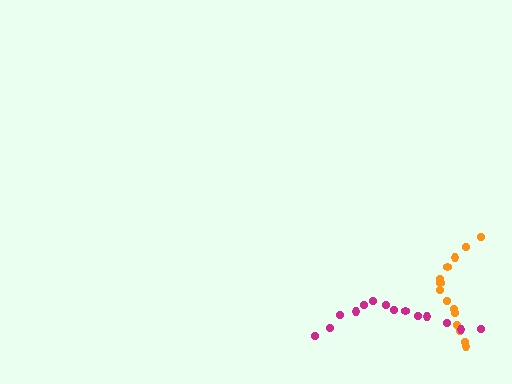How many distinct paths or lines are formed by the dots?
There are 2 distinct paths.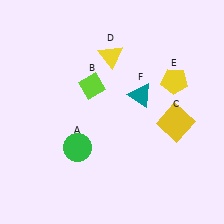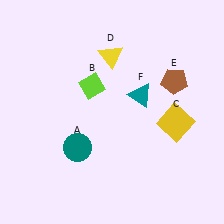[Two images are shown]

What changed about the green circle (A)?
In Image 1, A is green. In Image 2, it changed to teal.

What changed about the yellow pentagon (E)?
In Image 1, E is yellow. In Image 2, it changed to brown.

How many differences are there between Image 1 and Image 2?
There are 2 differences between the two images.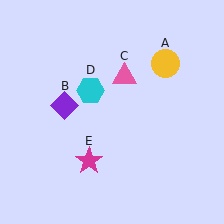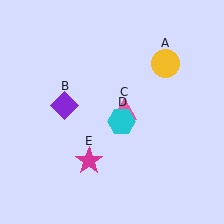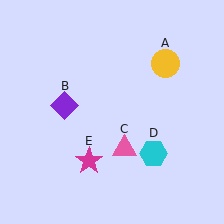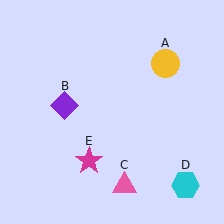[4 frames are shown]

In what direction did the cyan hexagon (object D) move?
The cyan hexagon (object D) moved down and to the right.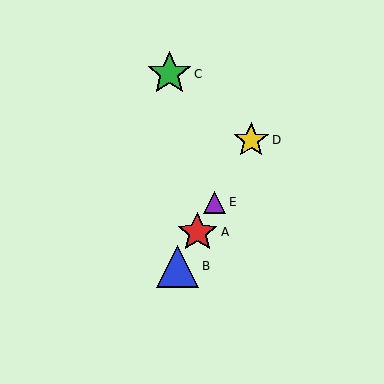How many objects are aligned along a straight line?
4 objects (A, B, D, E) are aligned along a straight line.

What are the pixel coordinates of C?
Object C is at (169, 74).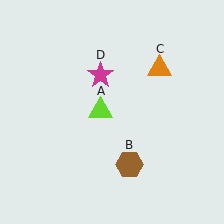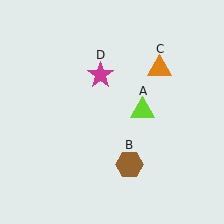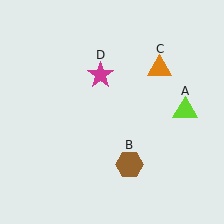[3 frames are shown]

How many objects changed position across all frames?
1 object changed position: lime triangle (object A).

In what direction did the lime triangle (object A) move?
The lime triangle (object A) moved right.